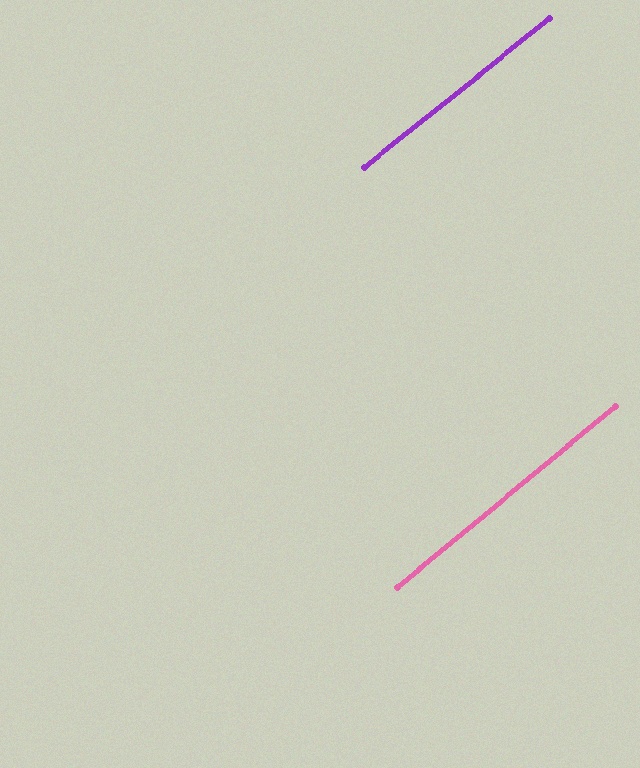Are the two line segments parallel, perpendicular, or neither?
Parallel — their directions differ by only 0.8°.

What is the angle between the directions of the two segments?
Approximately 1 degree.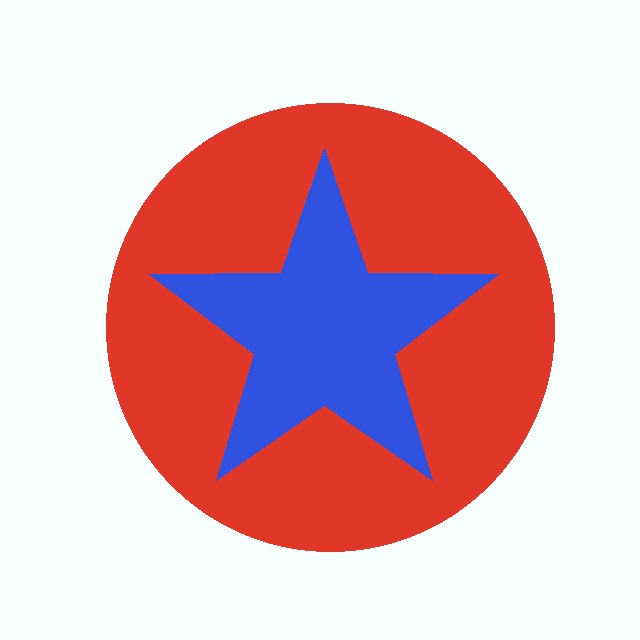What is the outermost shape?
The red circle.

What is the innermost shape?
The blue star.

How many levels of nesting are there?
2.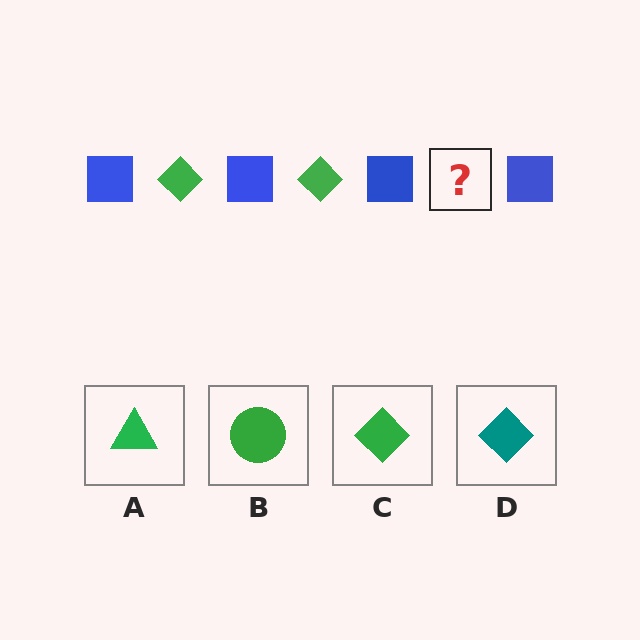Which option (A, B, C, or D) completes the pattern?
C.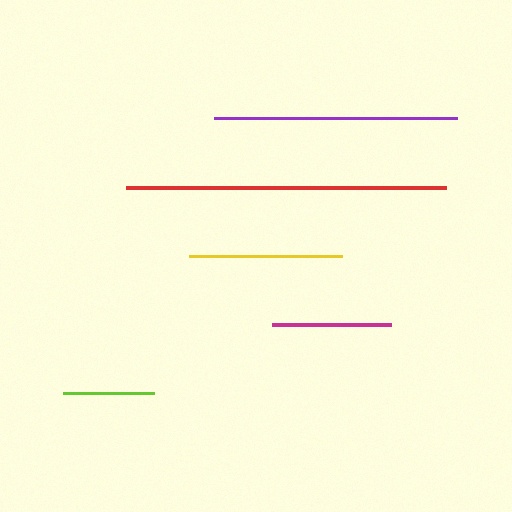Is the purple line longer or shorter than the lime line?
The purple line is longer than the lime line.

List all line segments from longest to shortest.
From longest to shortest: red, purple, yellow, magenta, lime.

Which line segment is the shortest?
The lime line is the shortest at approximately 91 pixels.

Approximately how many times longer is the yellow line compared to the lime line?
The yellow line is approximately 1.7 times the length of the lime line.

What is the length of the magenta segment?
The magenta segment is approximately 118 pixels long.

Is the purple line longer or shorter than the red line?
The red line is longer than the purple line.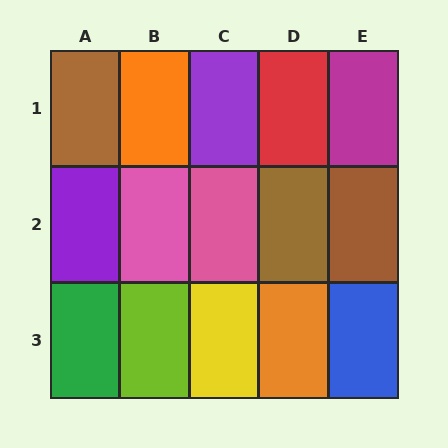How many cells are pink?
2 cells are pink.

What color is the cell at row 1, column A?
Brown.